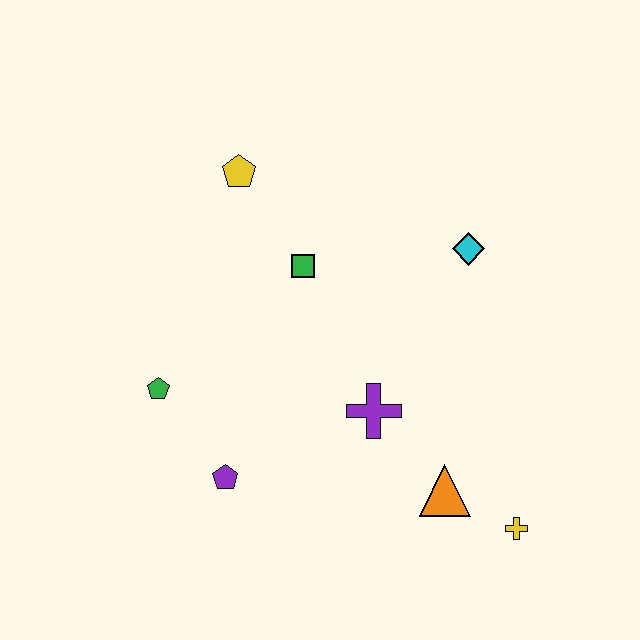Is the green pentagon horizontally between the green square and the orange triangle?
No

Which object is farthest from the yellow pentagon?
The yellow cross is farthest from the yellow pentagon.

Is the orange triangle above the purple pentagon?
No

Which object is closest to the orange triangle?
The yellow cross is closest to the orange triangle.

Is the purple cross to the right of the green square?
Yes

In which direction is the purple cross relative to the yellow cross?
The purple cross is to the left of the yellow cross.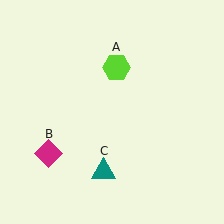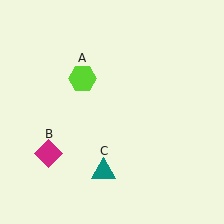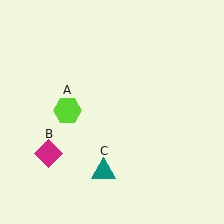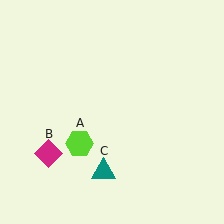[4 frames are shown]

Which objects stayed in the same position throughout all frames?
Magenta diamond (object B) and teal triangle (object C) remained stationary.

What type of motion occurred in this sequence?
The lime hexagon (object A) rotated counterclockwise around the center of the scene.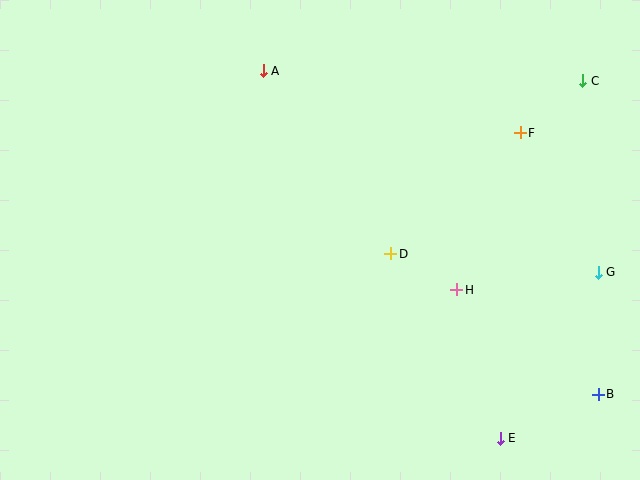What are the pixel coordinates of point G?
Point G is at (598, 272).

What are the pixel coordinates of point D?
Point D is at (391, 254).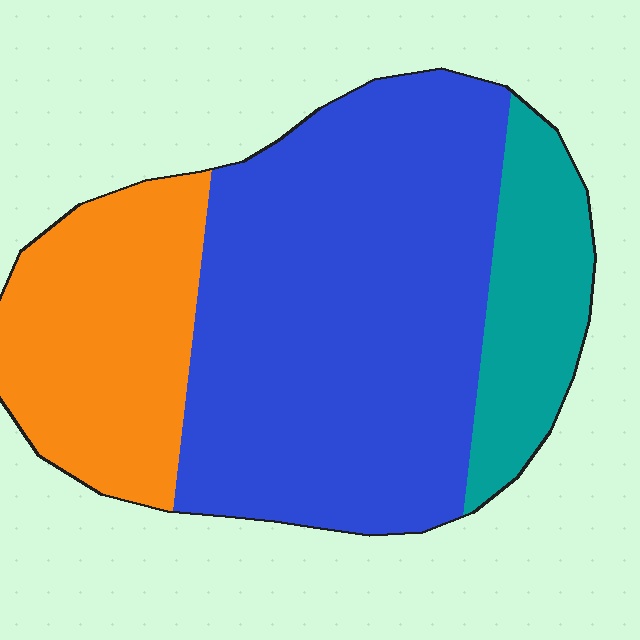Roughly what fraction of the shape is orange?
Orange covers roughly 25% of the shape.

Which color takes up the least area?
Teal, at roughly 15%.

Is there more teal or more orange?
Orange.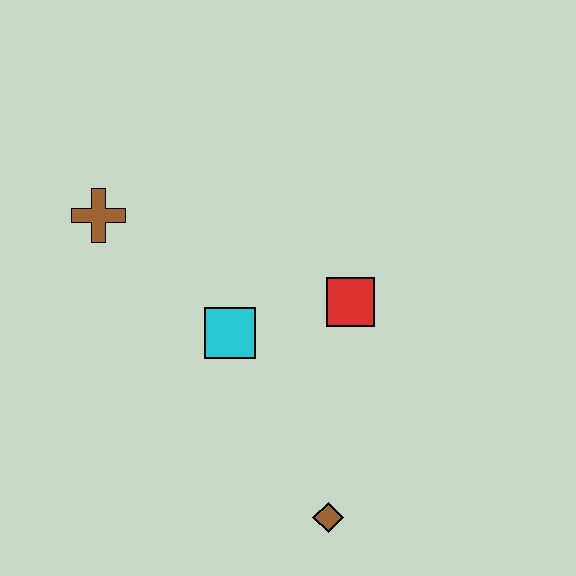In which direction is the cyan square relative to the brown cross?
The cyan square is to the right of the brown cross.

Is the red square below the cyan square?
No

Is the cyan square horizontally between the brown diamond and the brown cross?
Yes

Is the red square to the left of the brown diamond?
No